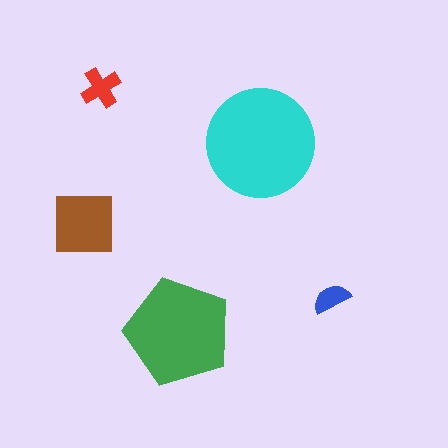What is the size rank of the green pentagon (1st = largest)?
2nd.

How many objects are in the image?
There are 5 objects in the image.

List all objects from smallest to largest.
The blue semicircle, the red cross, the brown square, the green pentagon, the cyan circle.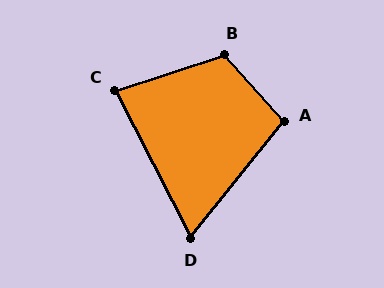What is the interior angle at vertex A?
Approximately 99 degrees (obtuse).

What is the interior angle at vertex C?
Approximately 81 degrees (acute).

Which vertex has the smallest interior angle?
D, at approximately 66 degrees.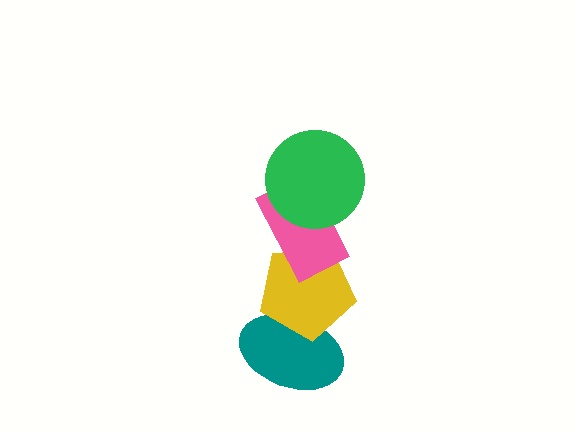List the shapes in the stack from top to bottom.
From top to bottom: the green circle, the pink rectangle, the yellow pentagon, the teal ellipse.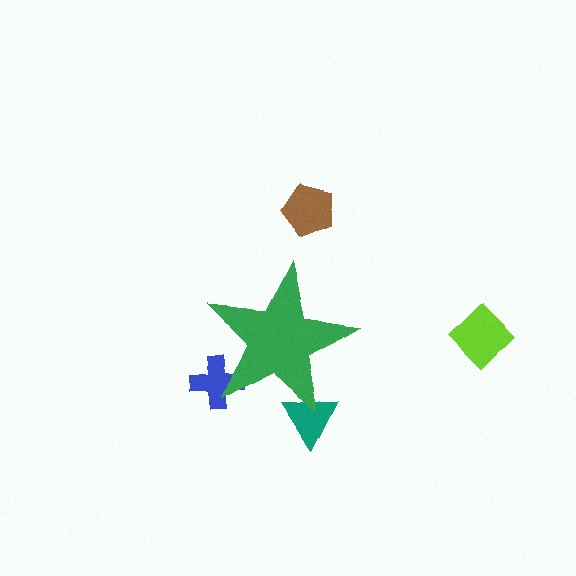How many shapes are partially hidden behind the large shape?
2 shapes are partially hidden.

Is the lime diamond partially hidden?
No, the lime diamond is fully visible.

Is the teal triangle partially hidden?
Yes, the teal triangle is partially hidden behind the green star.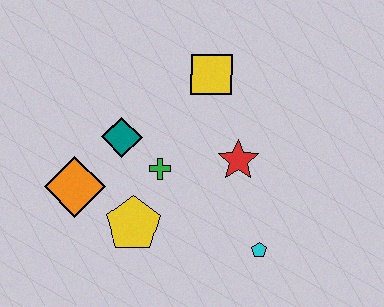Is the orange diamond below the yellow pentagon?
No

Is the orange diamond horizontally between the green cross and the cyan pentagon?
No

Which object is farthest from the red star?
The orange diamond is farthest from the red star.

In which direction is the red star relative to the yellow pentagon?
The red star is to the right of the yellow pentagon.